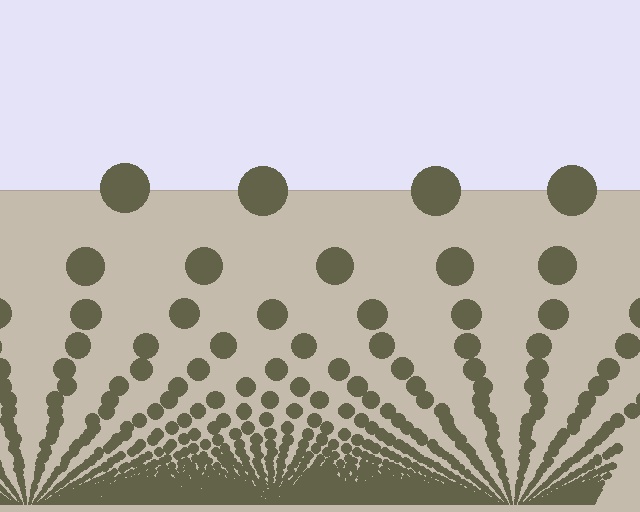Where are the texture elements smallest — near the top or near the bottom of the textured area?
Near the bottom.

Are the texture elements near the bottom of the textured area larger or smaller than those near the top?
Smaller. The gradient is inverted — elements near the bottom are smaller and denser.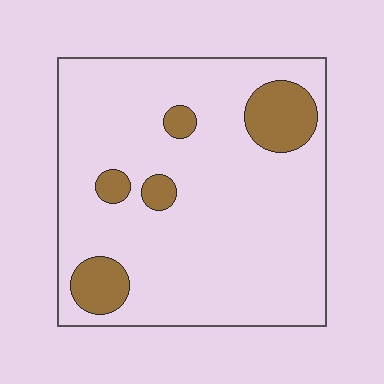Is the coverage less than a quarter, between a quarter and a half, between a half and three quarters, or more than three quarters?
Less than a quarter.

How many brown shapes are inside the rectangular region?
5.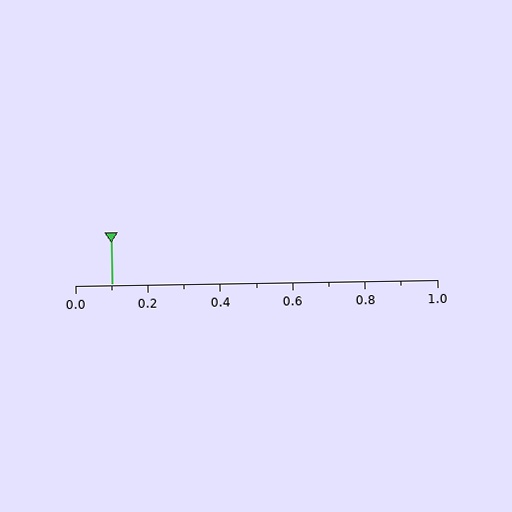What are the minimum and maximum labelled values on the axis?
The axis runs from 0.0 to 1.0.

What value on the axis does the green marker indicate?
The marker indicates approximately 0.1.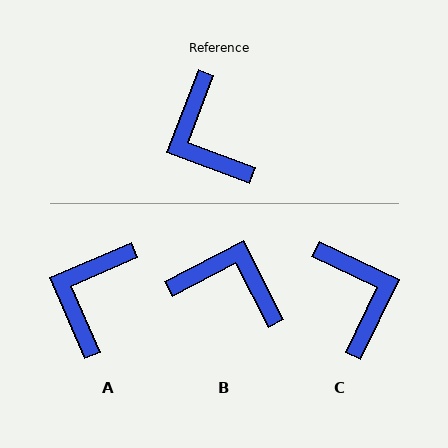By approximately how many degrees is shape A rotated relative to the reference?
Approximately 46 degrees clockwise.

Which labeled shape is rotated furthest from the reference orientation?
C, about 175 degrees away.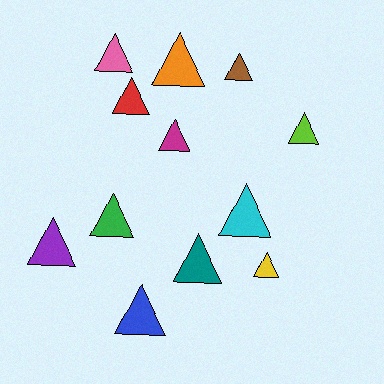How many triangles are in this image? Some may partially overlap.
There are 12 triangles.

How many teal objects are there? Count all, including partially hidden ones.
There is 1 teal object.